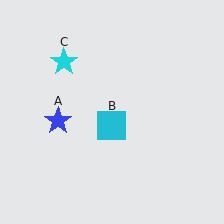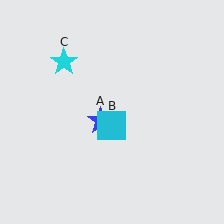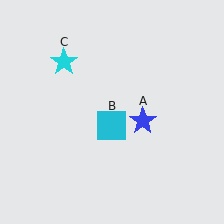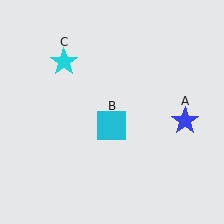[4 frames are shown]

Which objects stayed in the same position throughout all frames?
Cyan square (object B) and cyan star (object C) remained stationary.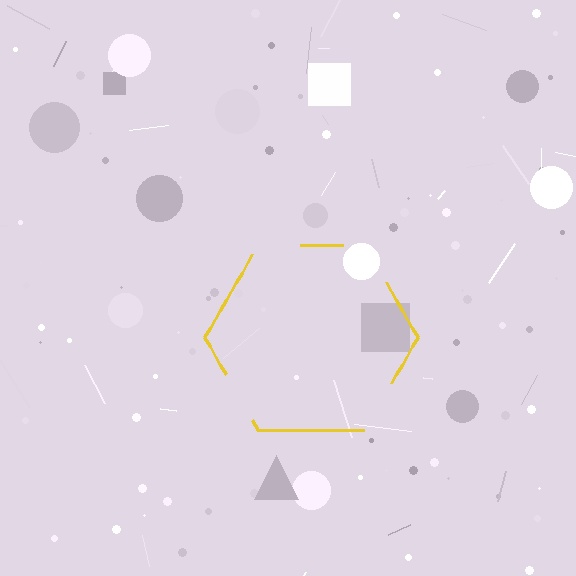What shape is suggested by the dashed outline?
The dashed outline suggests a hexagon.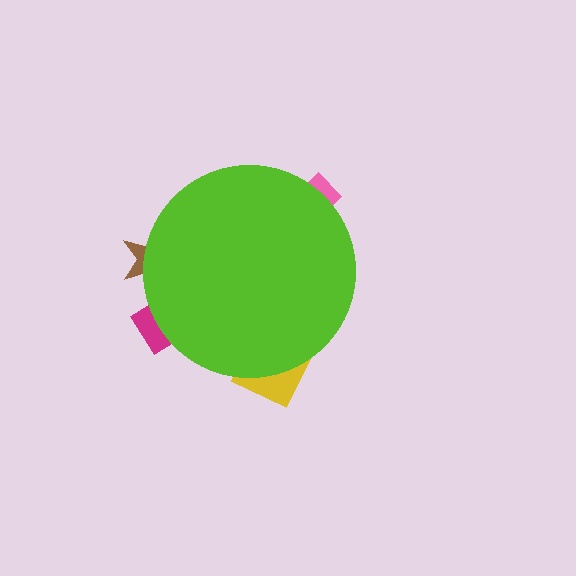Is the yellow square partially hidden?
Yes, the yellow square is partially hidden behind the lime circle.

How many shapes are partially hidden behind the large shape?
4 shapes are partially hidden.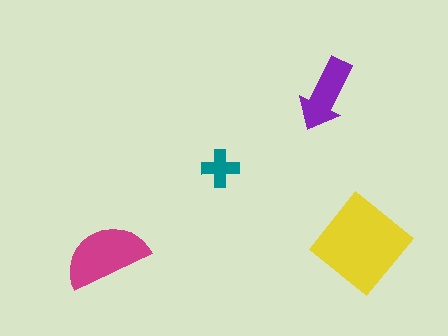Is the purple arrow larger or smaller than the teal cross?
Larger.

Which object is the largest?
The yellow diamond.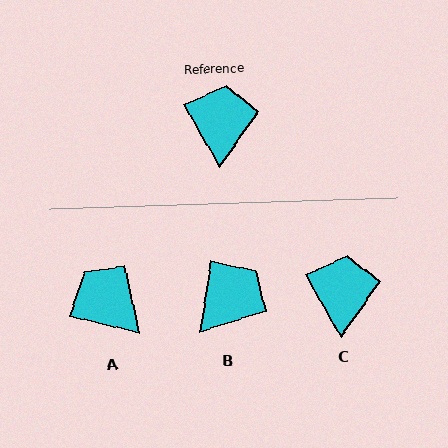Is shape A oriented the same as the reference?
No, it is off by about 47 degrees.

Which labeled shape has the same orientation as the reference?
C.